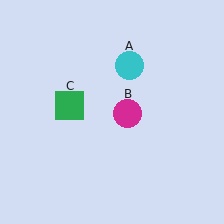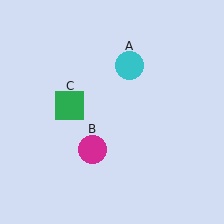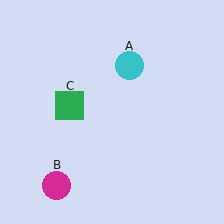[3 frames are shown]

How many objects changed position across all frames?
1 object changed position: magenta circle (object B).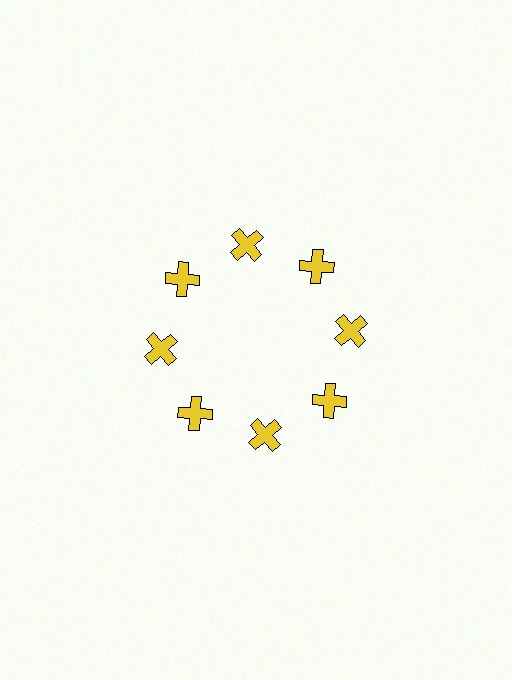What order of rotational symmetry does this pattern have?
This pattern has 8-fold rotational symmetry.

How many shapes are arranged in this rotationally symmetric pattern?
There are 8 shapes, arranged in 8 groups of 1.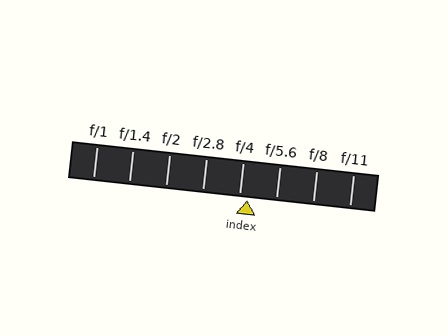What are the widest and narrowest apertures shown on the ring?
The widest aperture shown is f/1 and the narrowest is f/11.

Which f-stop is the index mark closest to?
The index mark is closest to f/4.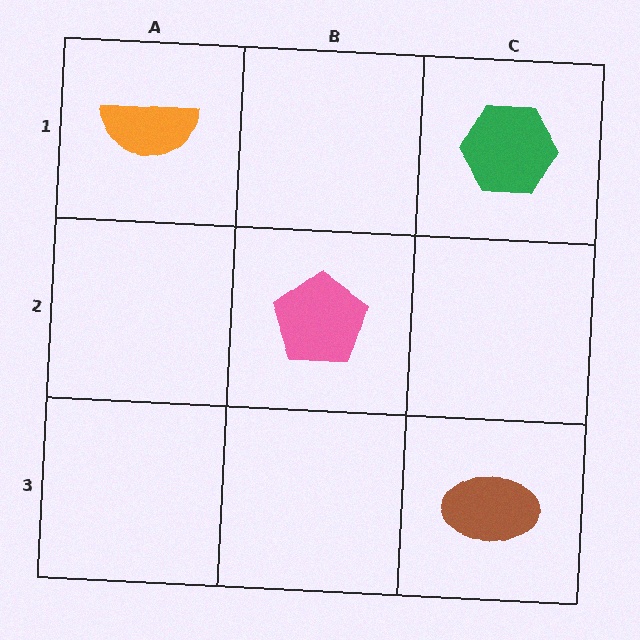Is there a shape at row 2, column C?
No, that cell is empty.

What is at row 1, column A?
An orange semicircle.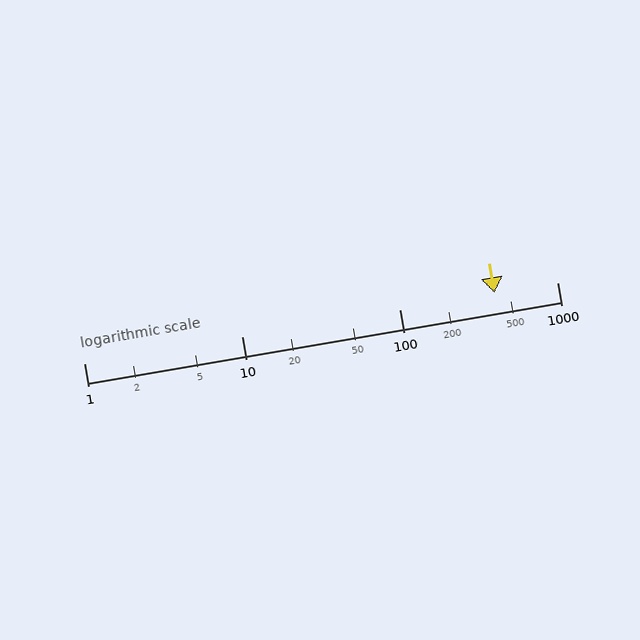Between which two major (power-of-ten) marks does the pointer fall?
The pointer is between 100 and 1000.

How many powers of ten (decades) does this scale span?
The scale spans 3 decades, from 1 to 1000.